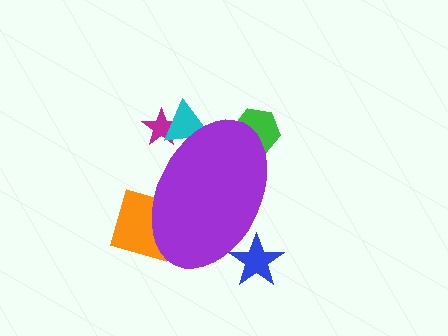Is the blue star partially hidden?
Yes, the blue star is partially hidden behind the purple ellipse.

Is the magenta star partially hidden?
Yes, the magenta star is partially hidden behind the purple ellipse.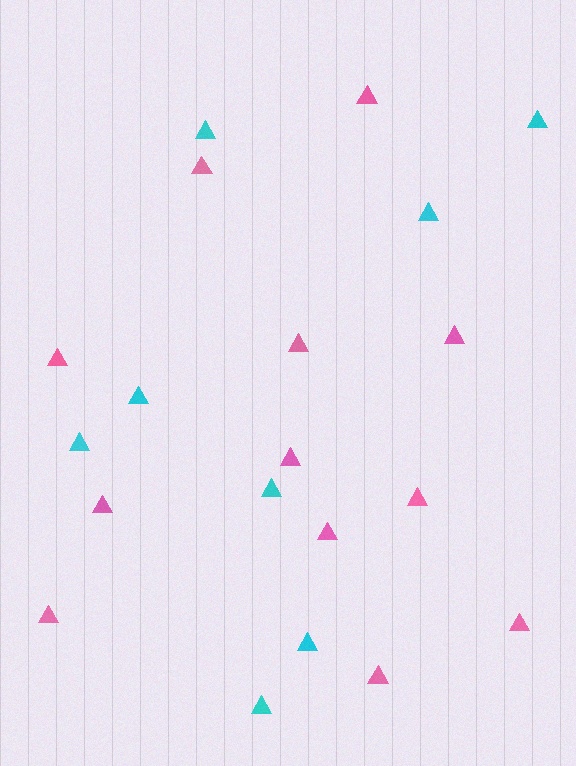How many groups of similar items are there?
There are 2 groups: one group of pink triangles (12) and one group of cyan triangles (8).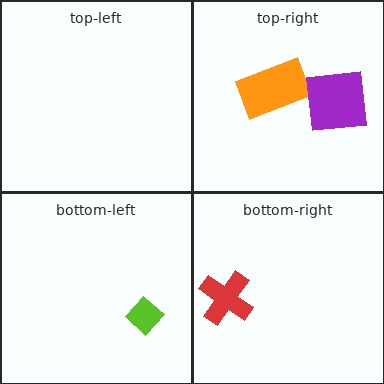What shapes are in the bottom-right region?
The red cross.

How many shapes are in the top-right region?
2.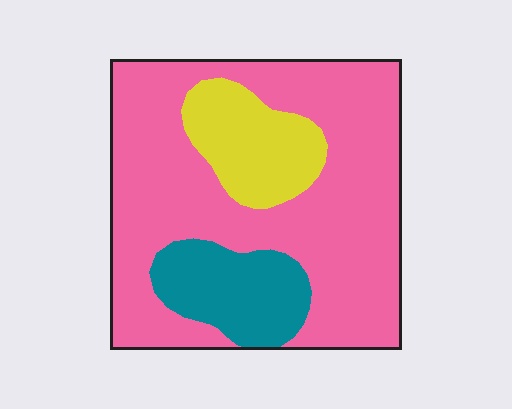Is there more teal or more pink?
Pink.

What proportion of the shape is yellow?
Yellow takes up less than a quarter of the shape.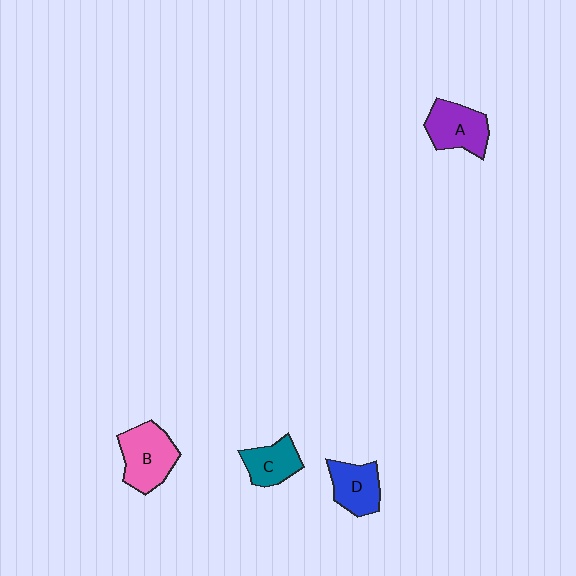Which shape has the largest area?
Shape B (pink).